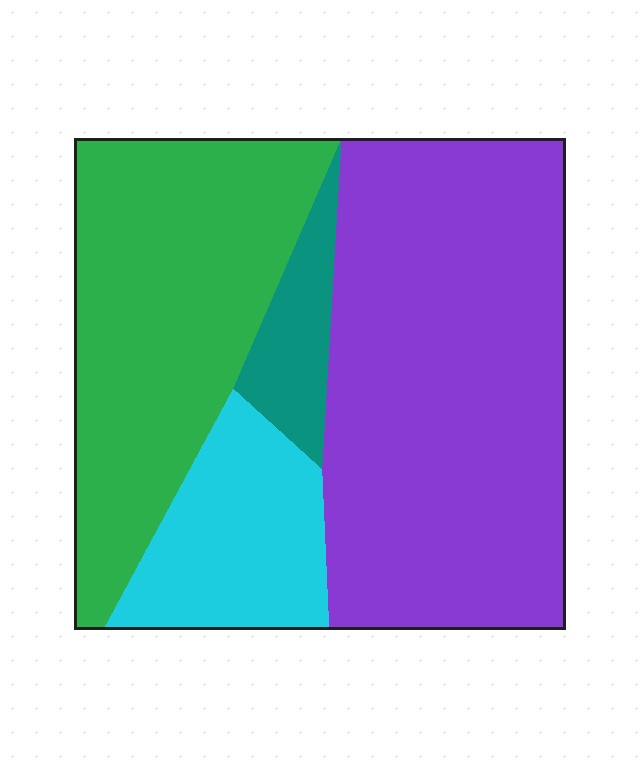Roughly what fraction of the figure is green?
Green takes up about one third (1/3) of the figure.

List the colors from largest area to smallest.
From largest to smallest: purple, green, cyan, teal.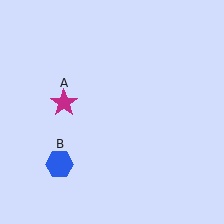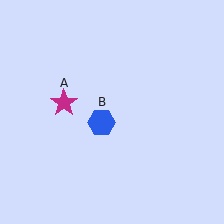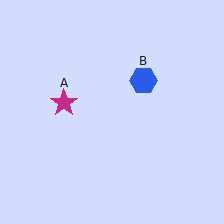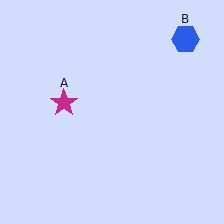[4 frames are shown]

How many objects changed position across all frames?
1 object changed position: blue hexagon (object B).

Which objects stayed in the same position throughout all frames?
Magenta star (object A) remained stationary.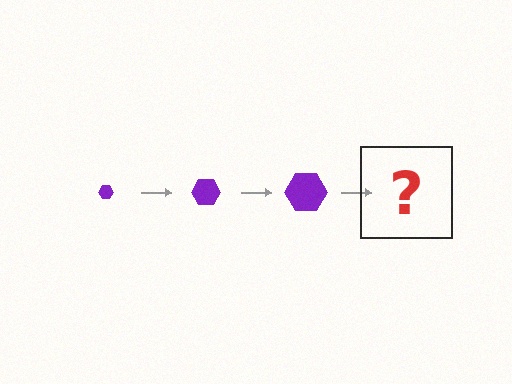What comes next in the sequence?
The next element should be a purple hexagon, larger than the previous one.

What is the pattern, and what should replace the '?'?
The pattern is that the hexagon gets progressively larger each step. The '?' should be a purple hexagon, larger than the previous one.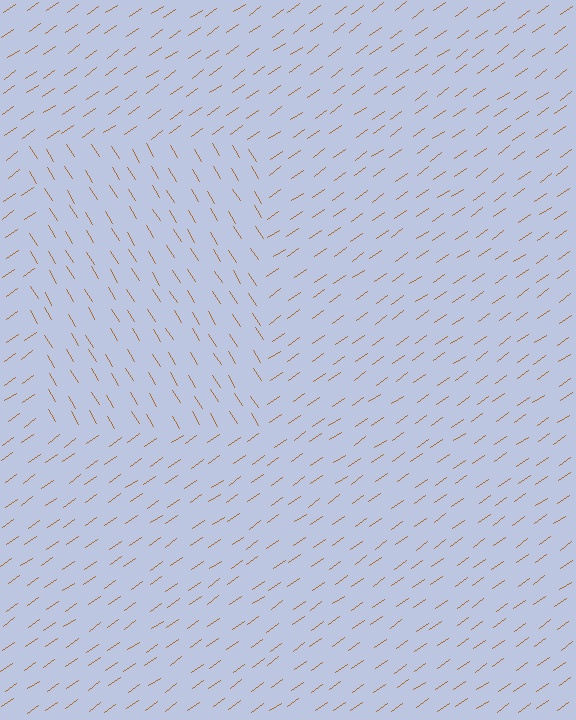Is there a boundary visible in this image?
Yes, there is a texture boundary formed by a change in line orientation.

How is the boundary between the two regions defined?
The boundary is defined purely by a change in line orientation (approximately 86 degrees difference). All lines are the same color and thickness.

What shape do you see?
I see a rectangle.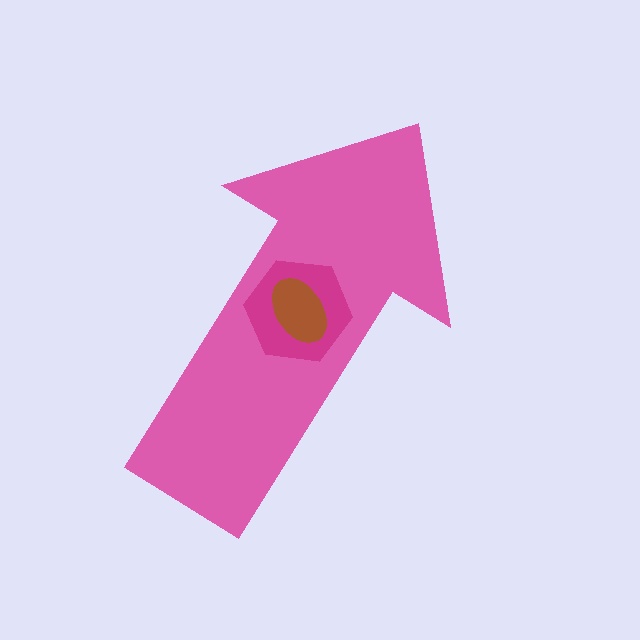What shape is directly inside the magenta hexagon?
The brown ellipse.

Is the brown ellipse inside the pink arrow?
Yes.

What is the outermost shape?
The pink arrow.